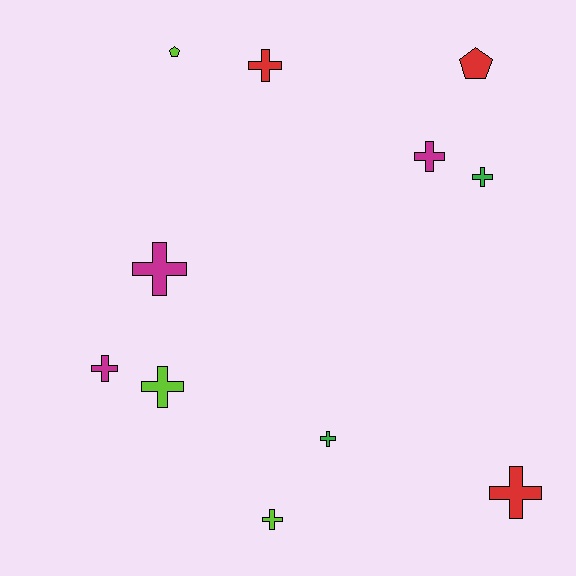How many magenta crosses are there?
There are 3 magenta crosses.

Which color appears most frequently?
Magenta, with 3 objects.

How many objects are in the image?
There are 11 objects.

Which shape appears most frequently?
Cross, with 9 objects.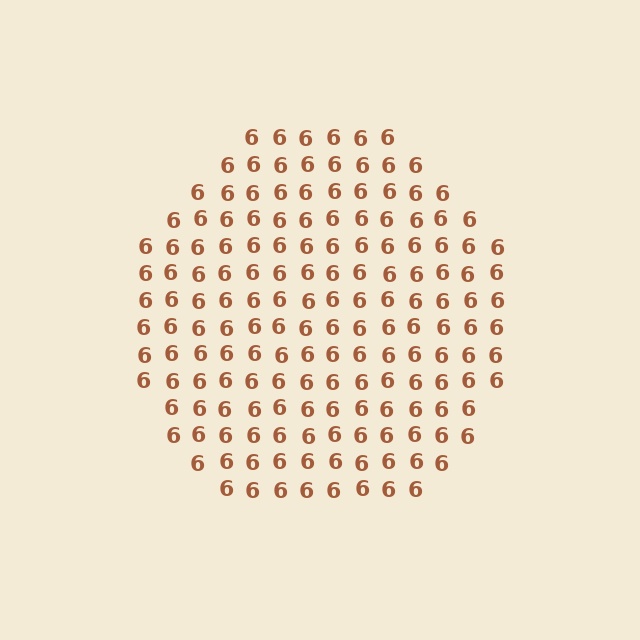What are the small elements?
The small elements are digit 6's.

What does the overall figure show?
The overall figure shows a circle.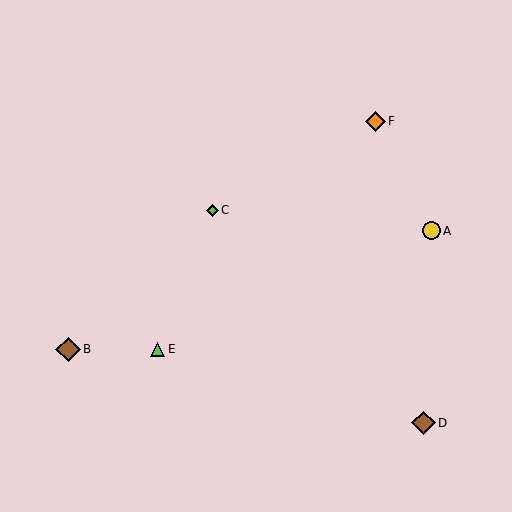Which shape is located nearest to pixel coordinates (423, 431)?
The brown diamond (labeled D) at (424, 423) is nearest to that location.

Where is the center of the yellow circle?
The center of the yellow circle is at (432, 231).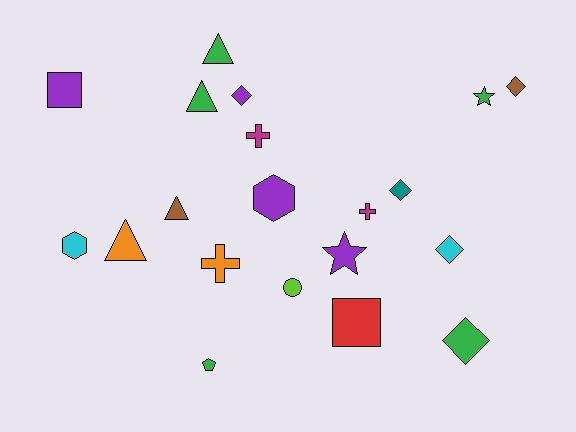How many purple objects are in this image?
There are 4 purple objects.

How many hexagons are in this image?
There are 2 hexagons.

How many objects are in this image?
There are 20 objects.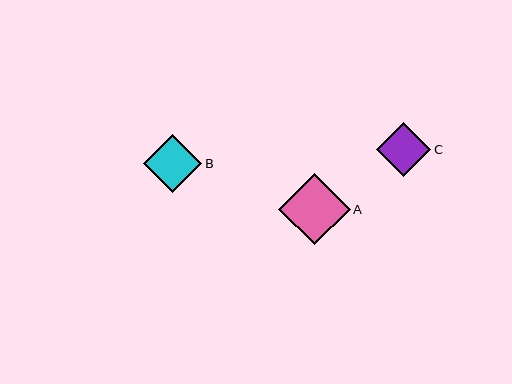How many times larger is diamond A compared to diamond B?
Diamond A is approximately 1.2 times the size of diamond B.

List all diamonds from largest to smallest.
From largest to smallest: A, B, C.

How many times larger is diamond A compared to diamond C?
Diamond A is approximately 1.3 times the size of diamond C.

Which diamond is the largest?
Diamond A is the largest with a size of approximately 72 pixels.